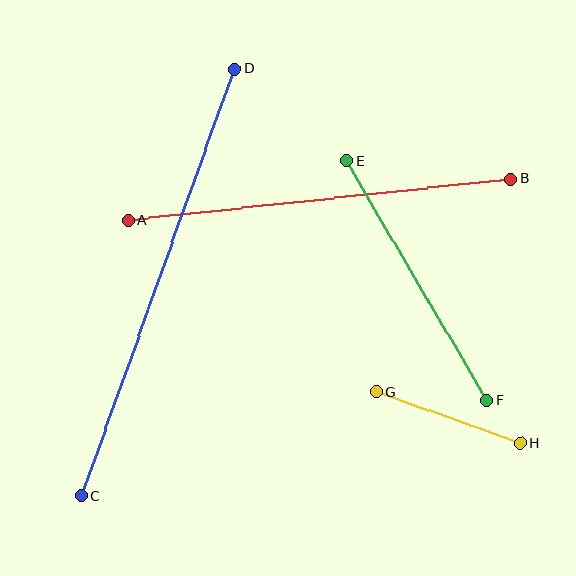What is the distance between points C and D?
The distance is approximately 454 pixels.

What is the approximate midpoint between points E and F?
The midpoint is at approximately (417, 280) pixels.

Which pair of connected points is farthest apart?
Points C and D are farthest apart.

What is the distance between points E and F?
The distance is approximately 278 pixels.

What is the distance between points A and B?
The distance is approximately 384 pixels.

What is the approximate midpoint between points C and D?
The midpoint is at approximately (158, 282) pixels.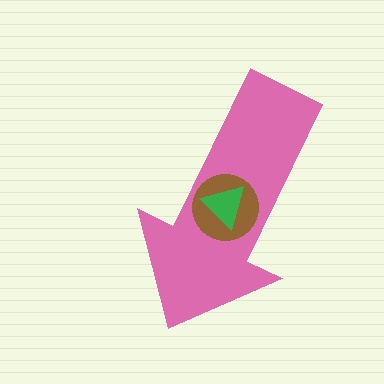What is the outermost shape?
The pink arrow.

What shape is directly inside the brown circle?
The green triangle.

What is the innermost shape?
The green triangle.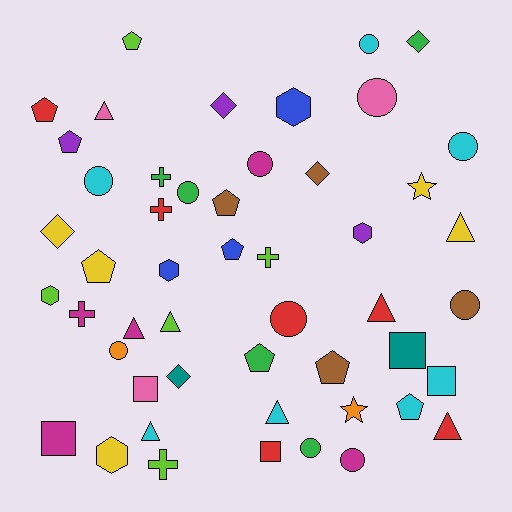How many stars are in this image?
There are 2 stars.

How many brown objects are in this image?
There are 4 brown objects.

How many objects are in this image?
There are 50 objects.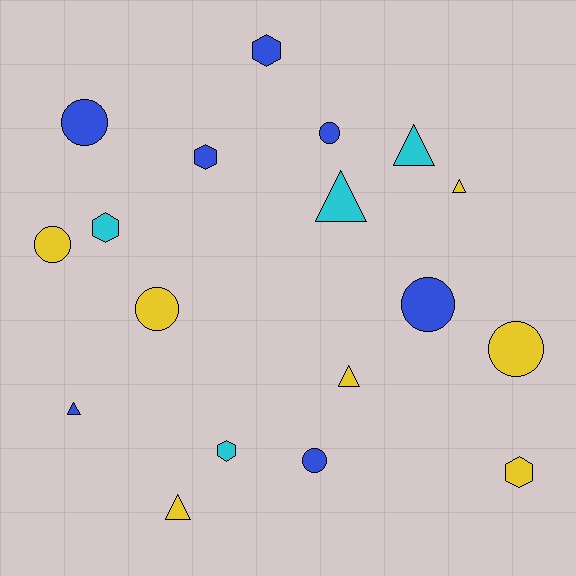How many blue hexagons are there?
There are 2 blue hexagons.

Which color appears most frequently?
Blue, with 7 objects.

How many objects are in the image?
There are 18 objects.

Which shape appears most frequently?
Circle, with 7 objects.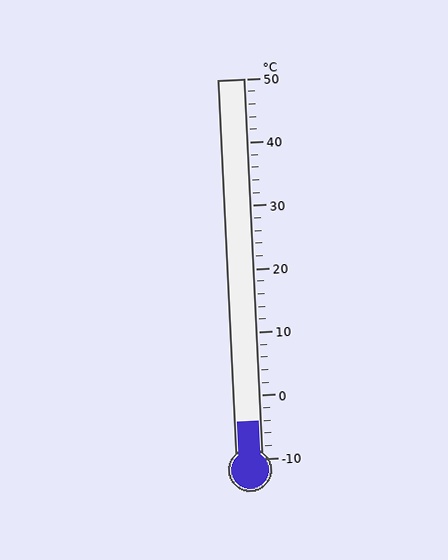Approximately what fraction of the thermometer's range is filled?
The thermometer is filled to approximately 10% of its range.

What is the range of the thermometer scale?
The thermometer scale ranges from -10°C to 50°C.